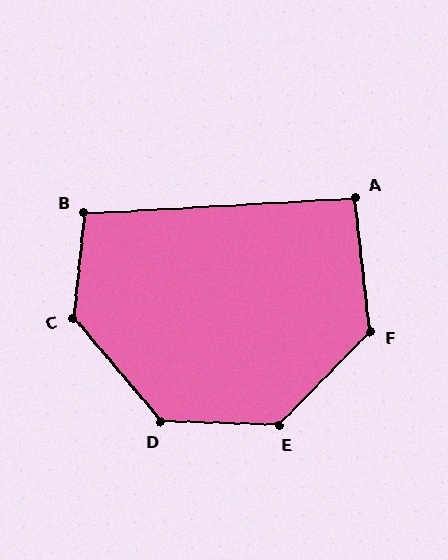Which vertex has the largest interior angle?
C, at approximately 134 degrees.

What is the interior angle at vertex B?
Approximately 99 degrees (obtuse).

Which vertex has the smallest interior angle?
A, at approximately 93 degrees.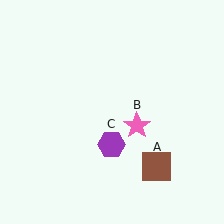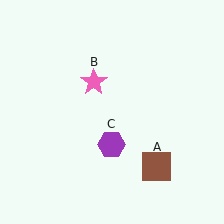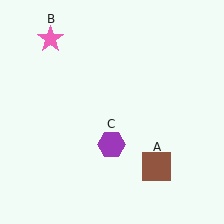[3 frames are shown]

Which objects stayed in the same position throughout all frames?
Brown square (object A) and purple hexagon (object C) remained stationary.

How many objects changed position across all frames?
1 object changed position: pink star (object B).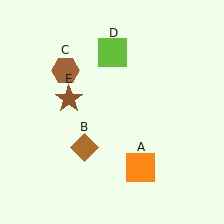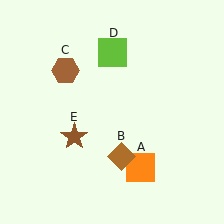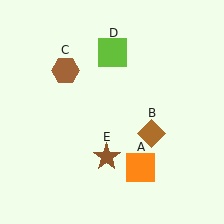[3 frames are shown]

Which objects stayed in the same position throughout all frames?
Orange square (object A) and brown hexagon (object C) and lime square (object D) remained stationary.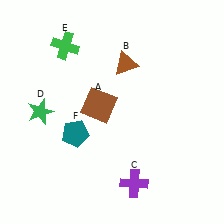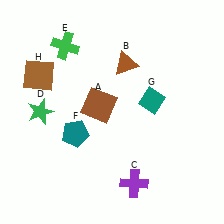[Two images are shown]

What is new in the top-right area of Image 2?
A teal diamond (G) was added in the top-right area of Image 2.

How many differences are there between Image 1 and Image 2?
There are 2 differences between the two images.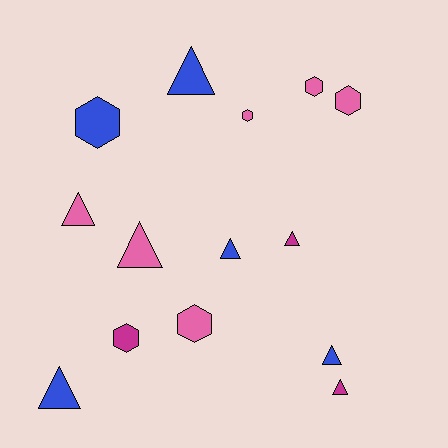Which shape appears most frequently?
Triangle, with 8 objects.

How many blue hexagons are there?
There is 1 blue hexagon.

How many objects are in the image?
There are 14 objects.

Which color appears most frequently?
Pink, with 6 objects.